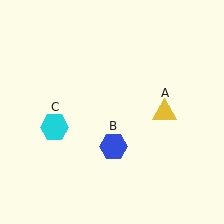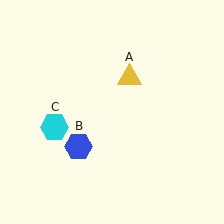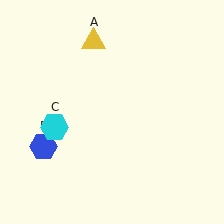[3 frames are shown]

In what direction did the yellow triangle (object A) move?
The yellow triangle (object A) moved up and to the left.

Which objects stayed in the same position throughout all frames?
Cyan hexagon (object C) remained stationary.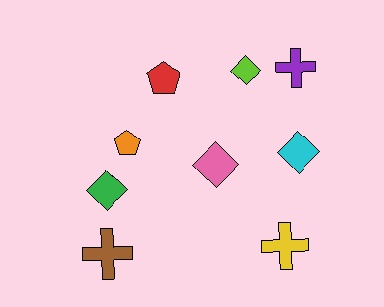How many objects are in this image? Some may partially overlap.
There are 9 objects.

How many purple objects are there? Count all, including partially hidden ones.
There is 1 purple object.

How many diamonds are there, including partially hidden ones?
There are 4 diamonds.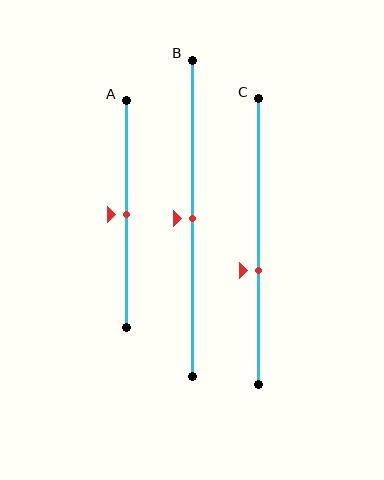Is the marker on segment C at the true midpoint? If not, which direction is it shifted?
No, the marker on segment C is shifted downward by about 10% of the segment length.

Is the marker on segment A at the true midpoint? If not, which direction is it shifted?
Yes, the marker on segment A is at the true midpoint.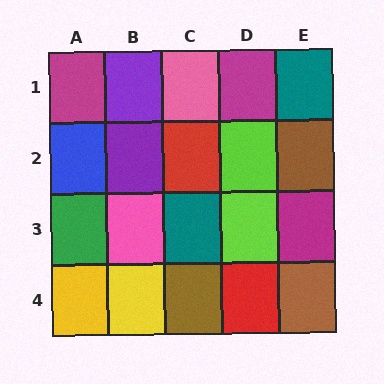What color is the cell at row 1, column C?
Pink.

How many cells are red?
2 cells are red.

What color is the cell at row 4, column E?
Brown.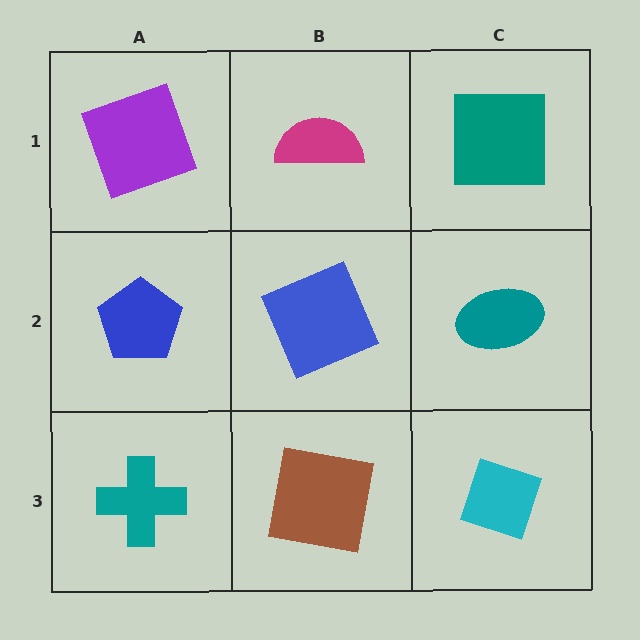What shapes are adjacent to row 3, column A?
A blue pentagon (row 2, column A), a brown square (row 3, column B).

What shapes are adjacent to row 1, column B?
A blue square (row 2, column B), a purple square (row 1, column A), a teal square (row 1, column C).